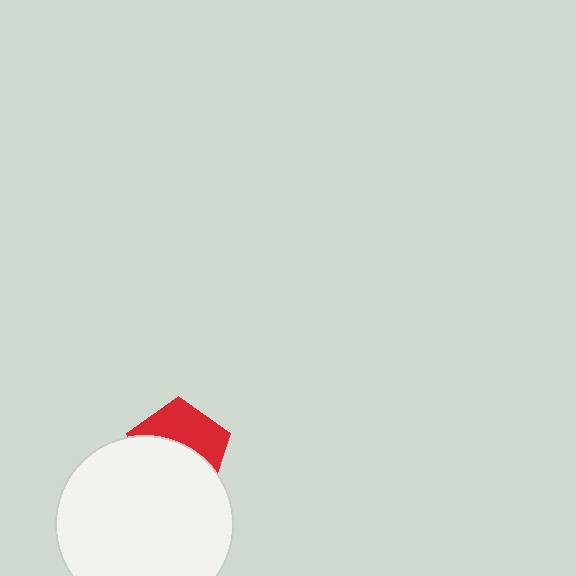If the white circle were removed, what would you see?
You would see the complete red pentagon.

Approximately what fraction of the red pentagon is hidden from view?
Roughly 55% of the red pentagon is hidden behind the white circle.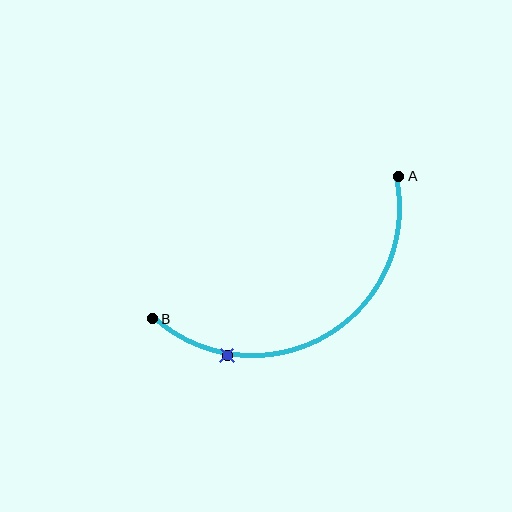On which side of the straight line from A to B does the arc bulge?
The arc bulges below the straight line connecting A and B.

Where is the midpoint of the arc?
The arc midpoint is the point on the curve farthest from the straight line joining A and B. It sits below that line.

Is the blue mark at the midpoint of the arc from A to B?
No. The blue mark lies on the arc but is closer to endpoint B. The arc midpoint would be at the point on the curve equidistant along the arc from both A and B.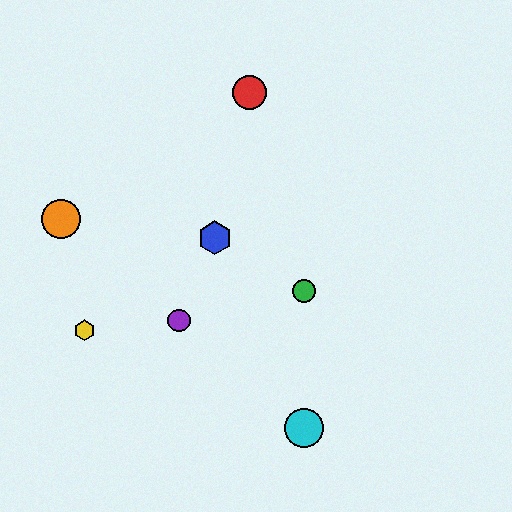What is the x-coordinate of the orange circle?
The orange circle is at x≈61.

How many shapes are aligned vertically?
2 shapes (the green circle, the cyan circle) are aligned vertically.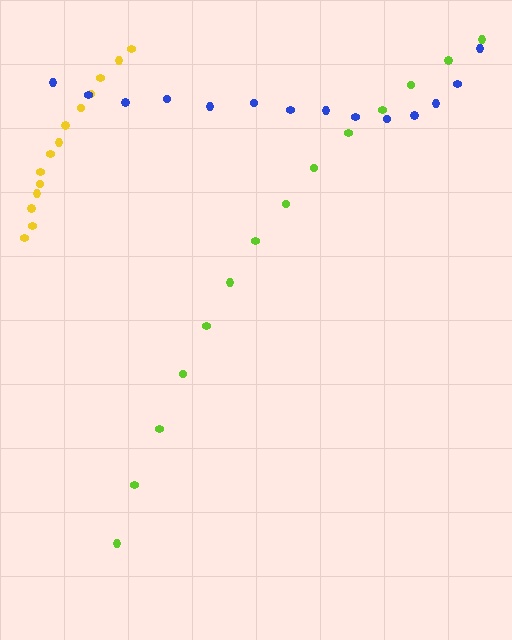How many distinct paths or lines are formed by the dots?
There are 3 distinct paths.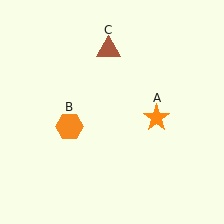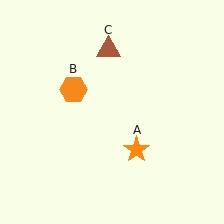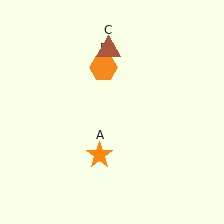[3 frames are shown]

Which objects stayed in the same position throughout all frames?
Brown triangle (object C) remained stationary.